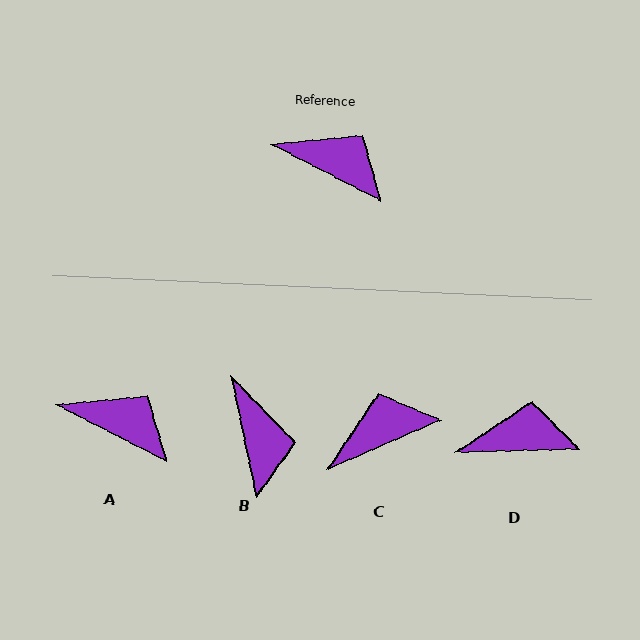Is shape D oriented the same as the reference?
No, it is off by about 29 degrees.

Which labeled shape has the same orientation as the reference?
A.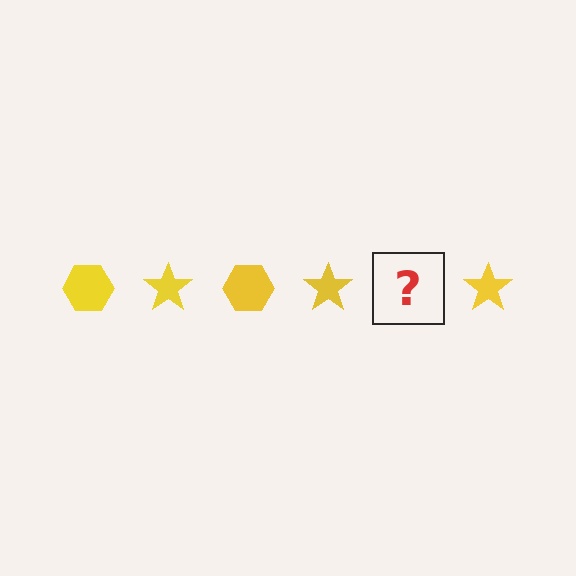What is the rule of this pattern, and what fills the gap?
The rule is that the pattern cycles through hexagon, star shapes in yellow. The gap should be filled with a yellow hexagon.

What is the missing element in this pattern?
The missing element is a yellow hexagon.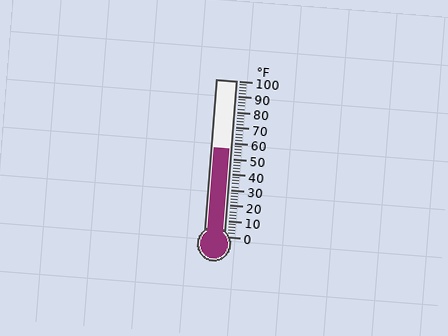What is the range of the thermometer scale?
The thermometer scale ranges from 0°F to 100°F.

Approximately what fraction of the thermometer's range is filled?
The thermometer is filled to approximately 55% of its range.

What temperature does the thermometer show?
The thermometer shows approximately 56°F.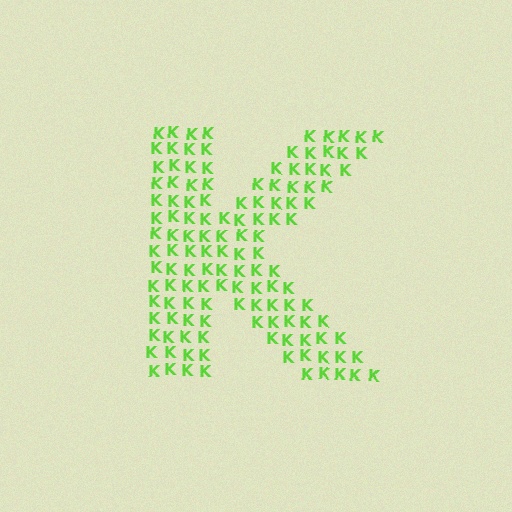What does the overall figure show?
The overall figure shows the letter K.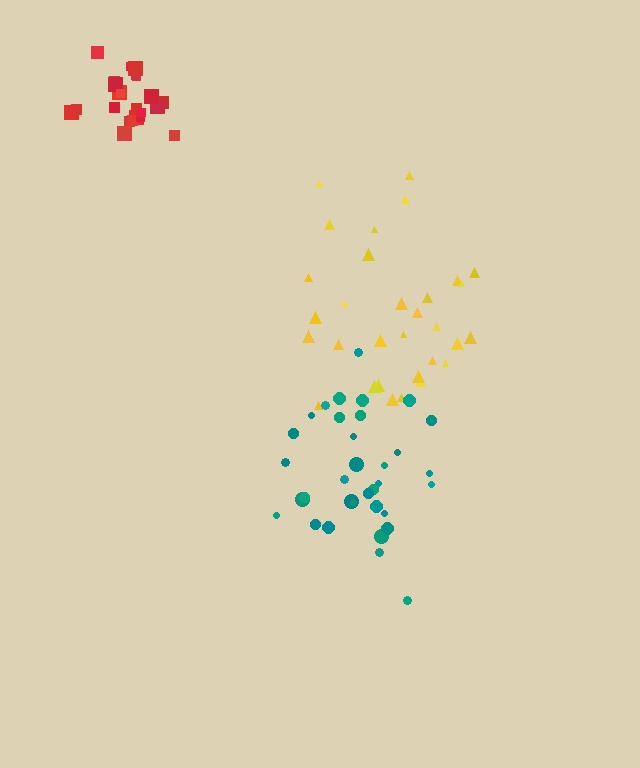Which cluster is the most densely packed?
Red.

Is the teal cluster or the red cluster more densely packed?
Red.